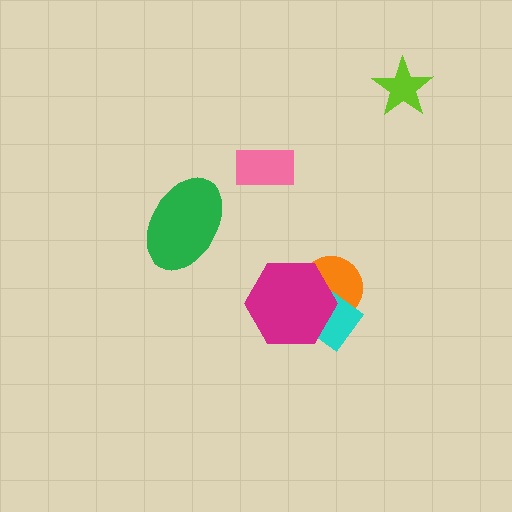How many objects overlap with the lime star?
0 objects overlap with the lime star.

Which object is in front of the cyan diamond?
The magenta hexagon is in front of the cyan diamond.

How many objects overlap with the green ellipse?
0 objects overlap with the green ellipse.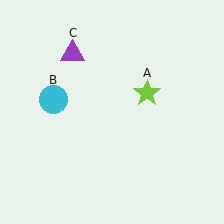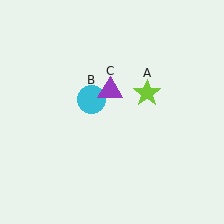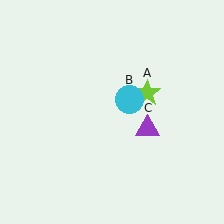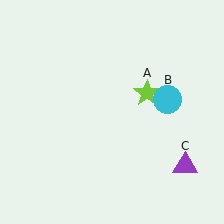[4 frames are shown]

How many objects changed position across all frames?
2 objects changed position: cyan circle (object B), purple triangle (object C).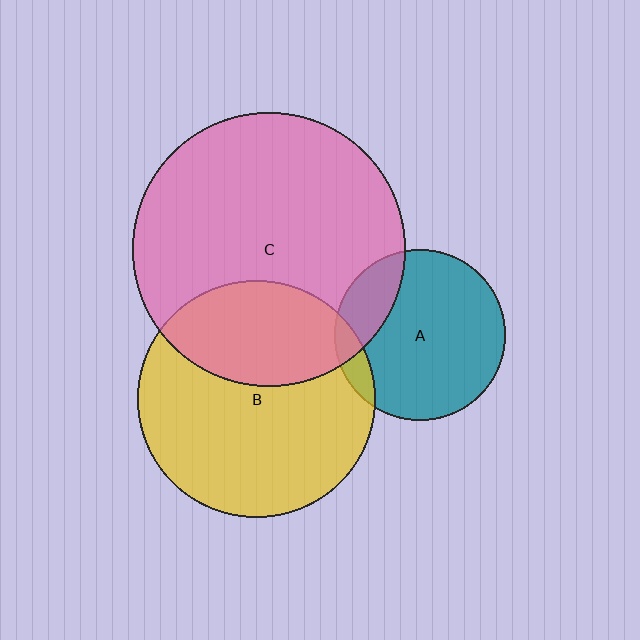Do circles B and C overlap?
Yes.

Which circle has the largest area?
Circle C (pink).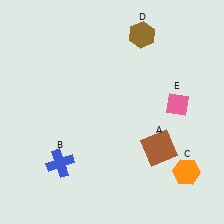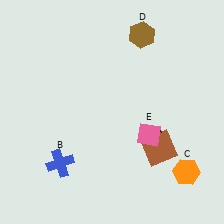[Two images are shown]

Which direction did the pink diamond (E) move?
The pink diamond (E) moved down.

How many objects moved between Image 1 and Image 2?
1 object moved between the two images.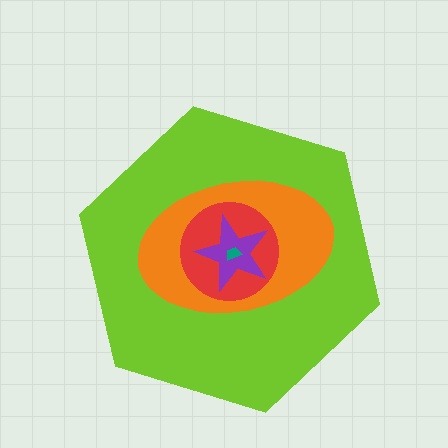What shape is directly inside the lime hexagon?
The orange ellipse.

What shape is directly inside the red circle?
The purple star.